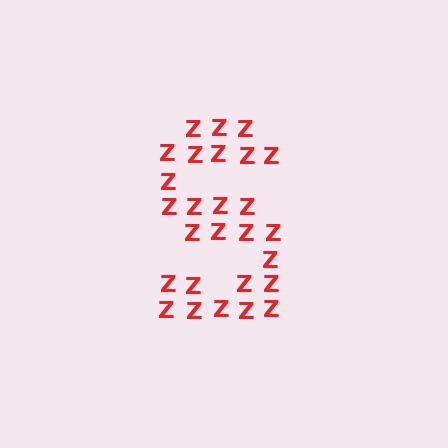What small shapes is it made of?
It is made of small letter Z's.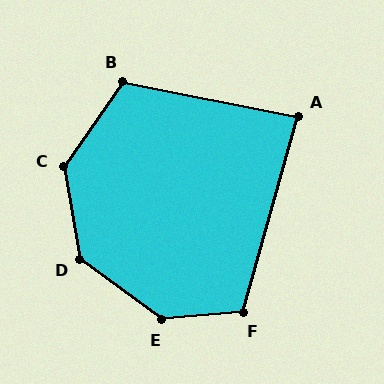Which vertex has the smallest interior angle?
A, at approximately 86 degrees.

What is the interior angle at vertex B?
Approximately 113 degrees (obtuse).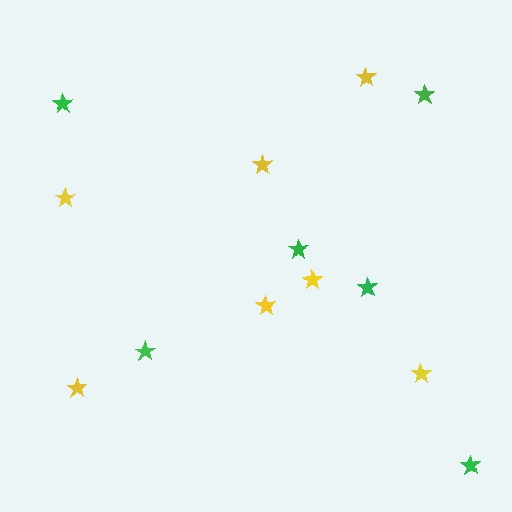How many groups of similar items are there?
There are 2 groups: one group of green stars (6) and one group of yellow stars (7).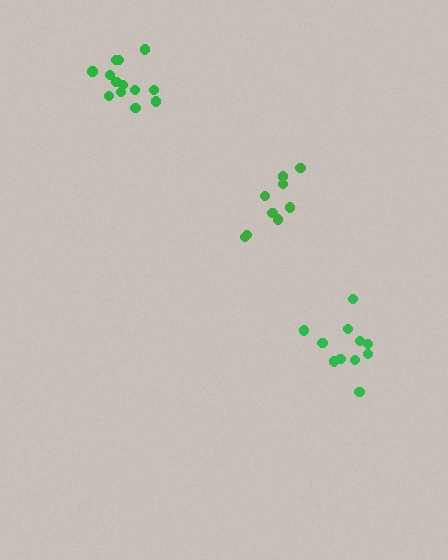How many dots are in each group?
Group 1: 11 dots, Group 2: 13 dots, Group 3: 9 dots (33 total).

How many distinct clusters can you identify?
There are 3 distinct clusters.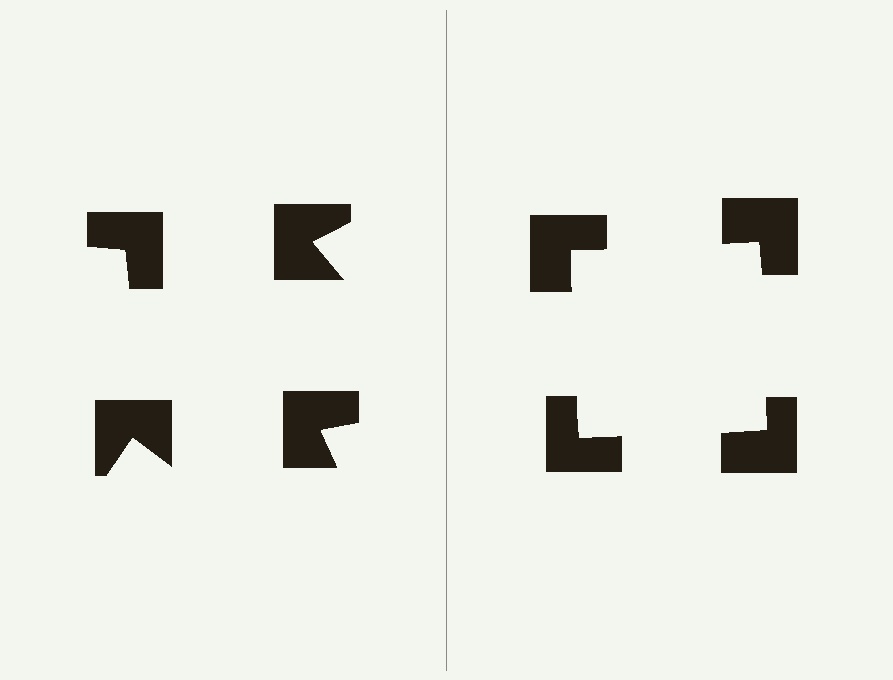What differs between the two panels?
The notched squares are positioned identically on both sides; only the wedge orientations differ. On the right they align to a square; on the left they are misaligned.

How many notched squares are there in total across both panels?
8 — 4 on each side.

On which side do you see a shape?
An illusory square appears on the right side. On the left side the wedge cuts are rotated, so no coherent shape forms.